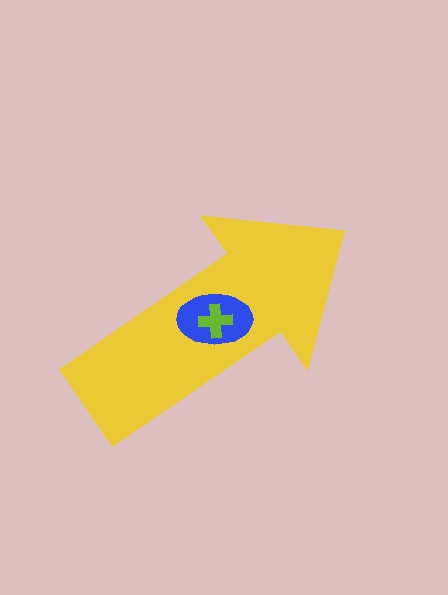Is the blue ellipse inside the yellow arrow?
Yes.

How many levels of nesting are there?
3.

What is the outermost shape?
The yellow arrow.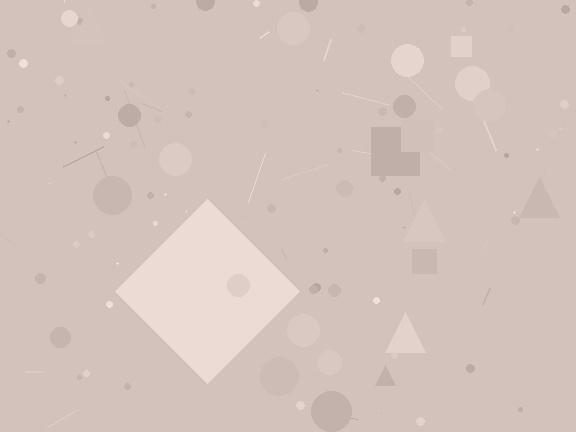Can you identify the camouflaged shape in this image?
The camouflaged shape is a diamond.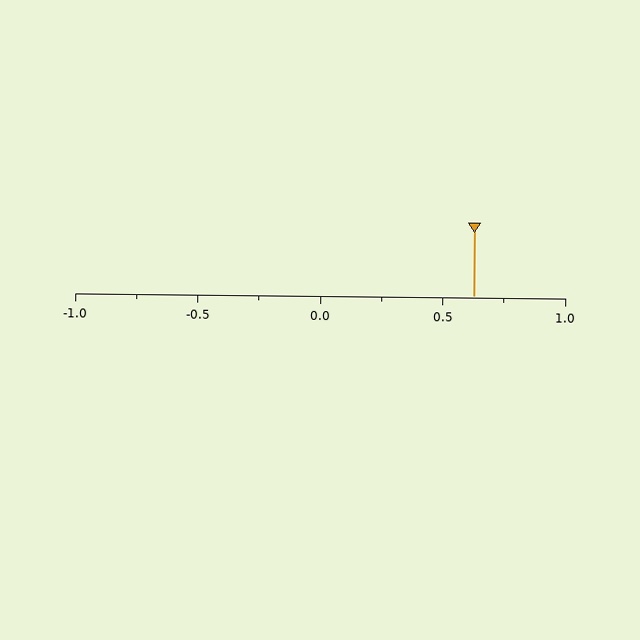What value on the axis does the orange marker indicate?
The marker indicates approximately 0.62.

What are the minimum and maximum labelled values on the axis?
The axis runs from -1.0 to 1.0.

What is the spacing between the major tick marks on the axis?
The major ticks are spaced 0.5 apart.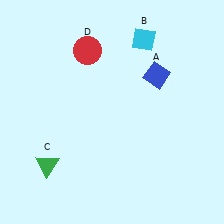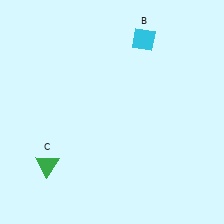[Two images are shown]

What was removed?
The red circle (D), the blue diamond (A) were removed in Image 2.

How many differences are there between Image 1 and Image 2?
There are 2 differences between the two images.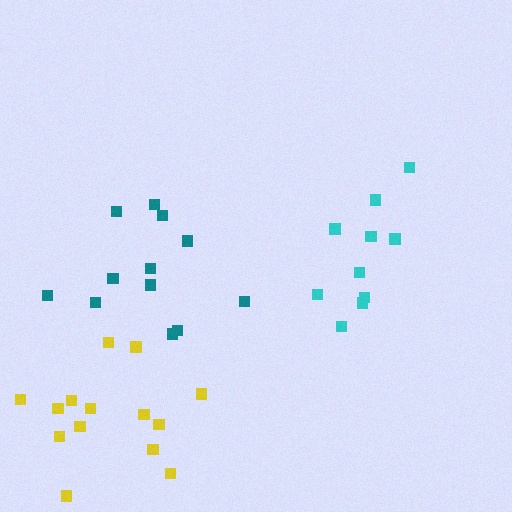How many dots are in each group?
Group 1: 10 dots, Group 2: 12 dots, Group 3: 14 dots (36 total).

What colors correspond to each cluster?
The clusters are colored: cyan, teal, yellow.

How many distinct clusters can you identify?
There are 3 distinct clusters.